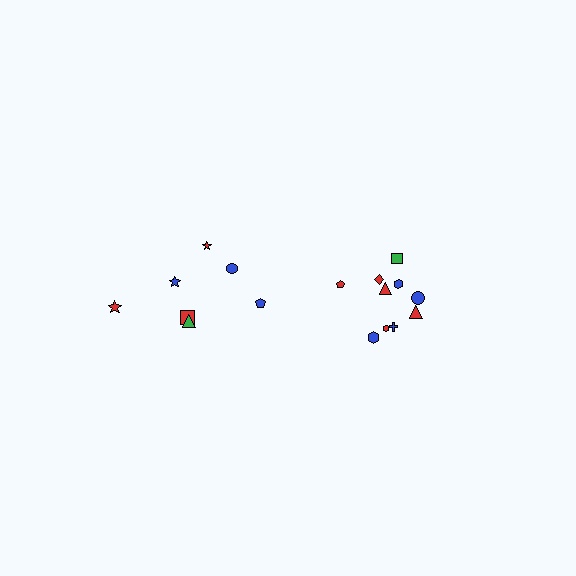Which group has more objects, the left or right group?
The right group.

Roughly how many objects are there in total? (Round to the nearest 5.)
Roughly 15 objects in total.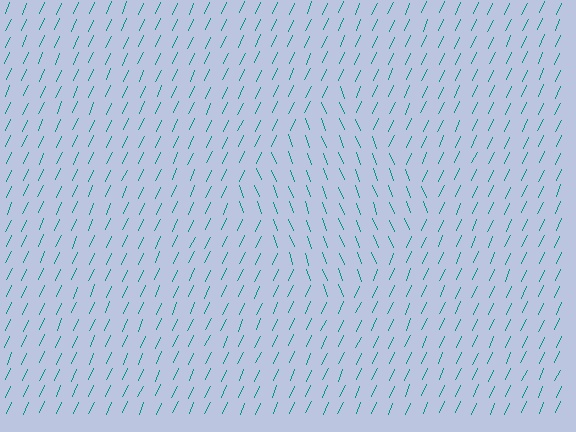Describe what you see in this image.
The image is filled with small teal line segments. A diamond region in the image has lines oriented differently from the surrounding lines, creating a visible texture boundary.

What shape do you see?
I see a diamond.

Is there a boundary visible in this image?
Yes, there is a texture boundary formed by a change in line orientation.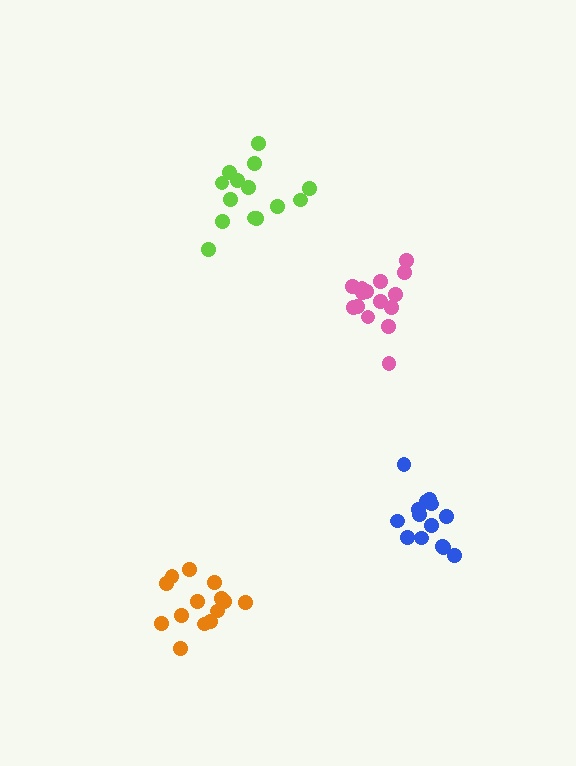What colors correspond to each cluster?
The clusters are colored: pink, blue, lime, orange.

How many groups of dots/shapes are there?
There are 4 groups.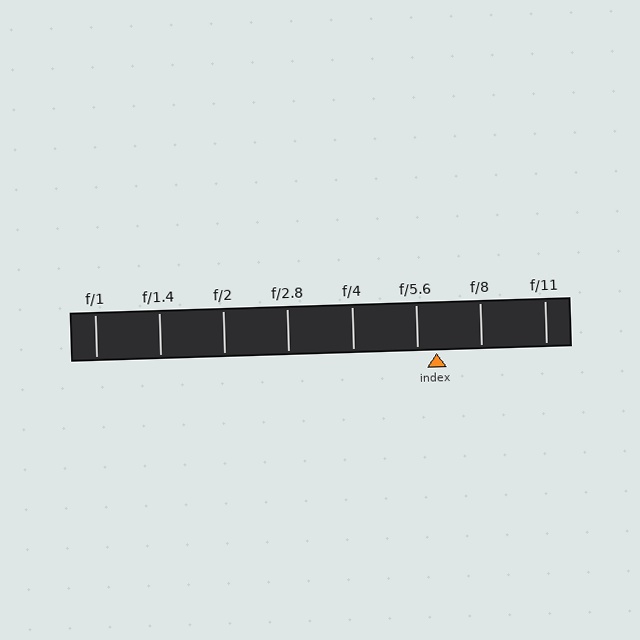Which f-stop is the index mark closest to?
The index mark is closest to f/5.6.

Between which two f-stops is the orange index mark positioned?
The index mark is between f/5.6 and f/8.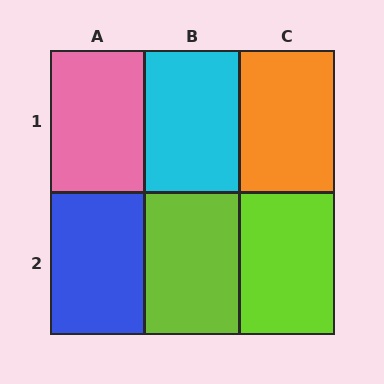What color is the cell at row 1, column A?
Pink.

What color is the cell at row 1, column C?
Orange.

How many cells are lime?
2 cells are lime.